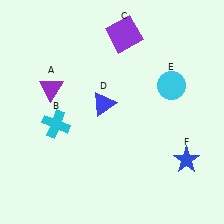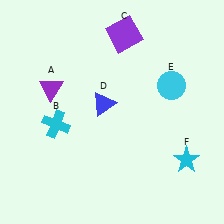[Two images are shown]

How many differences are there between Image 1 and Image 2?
There is 1 difference between the two images.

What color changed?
The star (F) changed from blue in Image 1 to cyan in Image 2.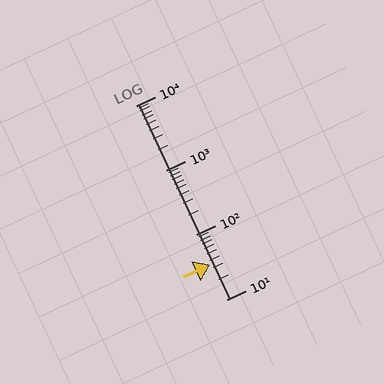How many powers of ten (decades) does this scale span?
The scale spans 3 decades, from 10 to 10000.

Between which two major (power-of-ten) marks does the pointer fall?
The pointer is between 10 and 100.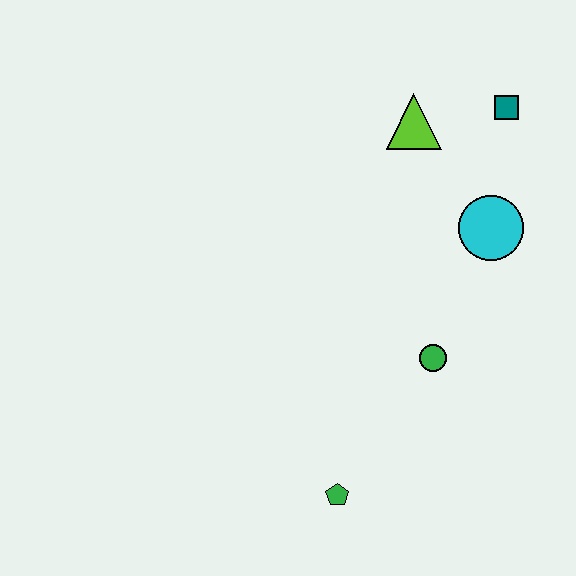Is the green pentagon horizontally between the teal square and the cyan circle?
No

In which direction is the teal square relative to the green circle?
The teal square is above the green circle.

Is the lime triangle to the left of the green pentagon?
No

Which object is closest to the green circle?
The cyan circle is closest to the green circle.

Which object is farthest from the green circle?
The teal square is farthest from the green circle.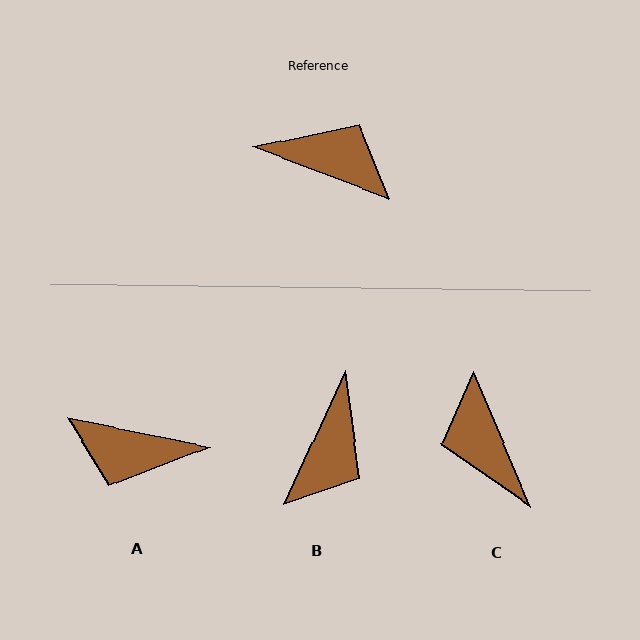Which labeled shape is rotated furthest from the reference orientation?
A, about 171 degrees away.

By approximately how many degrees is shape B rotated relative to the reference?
Approximately 94 degrees clockwise.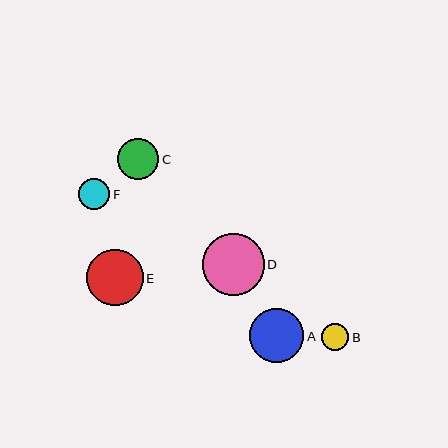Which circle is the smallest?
Circle B is the smallest with a size of approximately 27 pixels.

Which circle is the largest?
Circle D is the largest with a size of approximately 62 pixels.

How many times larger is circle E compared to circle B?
Circle E is approximately 2.1 times the size of circle B.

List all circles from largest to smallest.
From largest to smallest: D, E, A, C, F, B.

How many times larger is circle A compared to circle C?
Circle A is approximately 1.3 times the size of circle C.